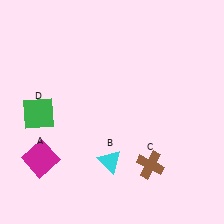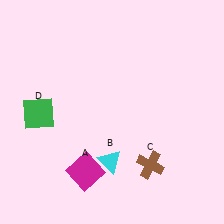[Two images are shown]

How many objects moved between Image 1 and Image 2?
1 object moved between the two images.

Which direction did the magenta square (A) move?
The magenta square (A) moved right.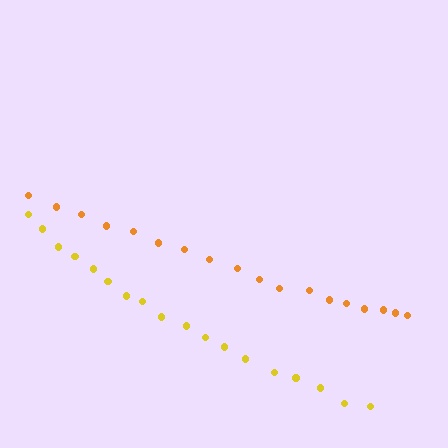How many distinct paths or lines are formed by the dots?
There are 2 distinct paths.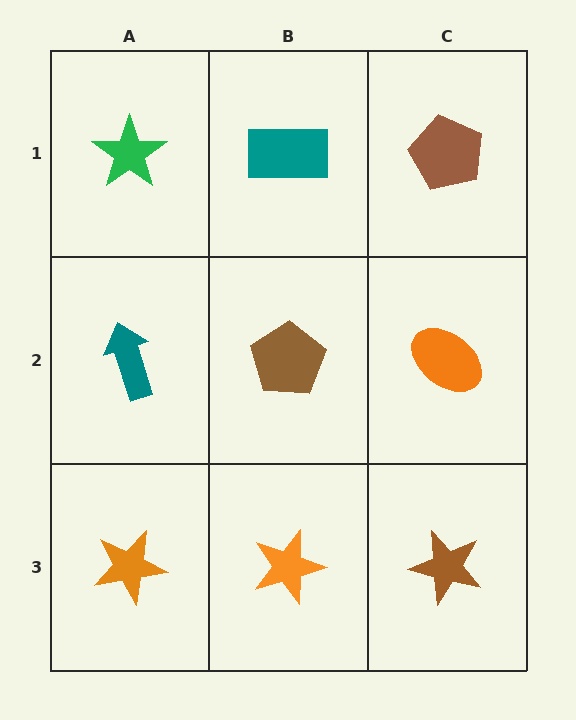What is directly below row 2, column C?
A brown star.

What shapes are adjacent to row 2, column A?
A green star (row 1, column A), an orange star (row 3, column A), a brown pentagon (row 2, column B).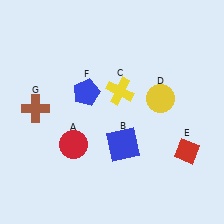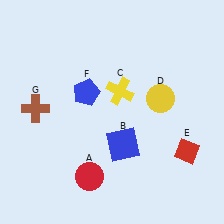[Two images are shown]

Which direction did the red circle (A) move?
The red circle (A) moved down.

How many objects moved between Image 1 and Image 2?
1 object moved between the two images.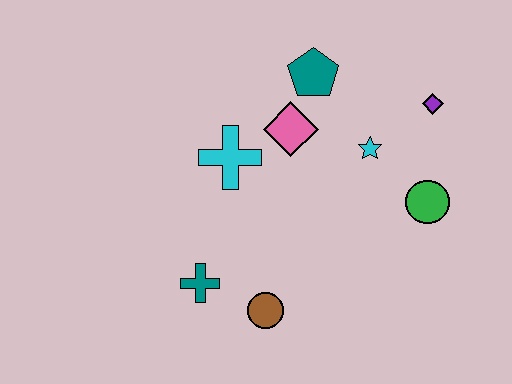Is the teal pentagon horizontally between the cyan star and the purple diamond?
No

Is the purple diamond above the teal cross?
Yes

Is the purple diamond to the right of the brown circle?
Yes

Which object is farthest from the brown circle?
The purple diamond is farthest from the brown circle.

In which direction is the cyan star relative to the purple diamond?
The cyan star is to the left of the purple diamond.